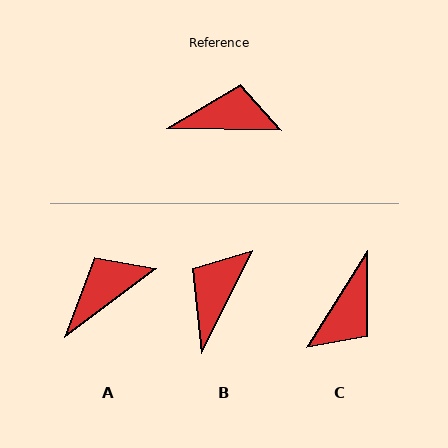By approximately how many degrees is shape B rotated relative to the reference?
Approximately 65 degrees counter-clockwise.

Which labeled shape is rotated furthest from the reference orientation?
C, about 122 degrees away.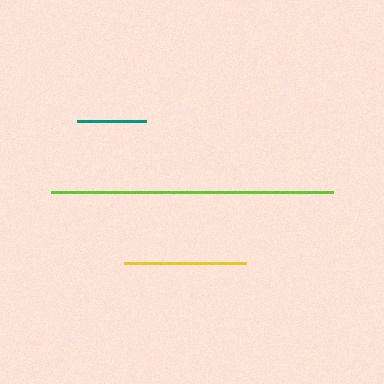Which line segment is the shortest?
The teal line is the shortest at approximately 69 pixels.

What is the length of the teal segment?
The teal segment is approximately 69 pixels long.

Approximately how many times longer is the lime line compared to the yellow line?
The lime line is approximately 2.3 times the length of the yellow line.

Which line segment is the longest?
The lime line is the longest at approximately 282 pixels.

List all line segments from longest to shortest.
From longest to shortest: lime, yellow, teal.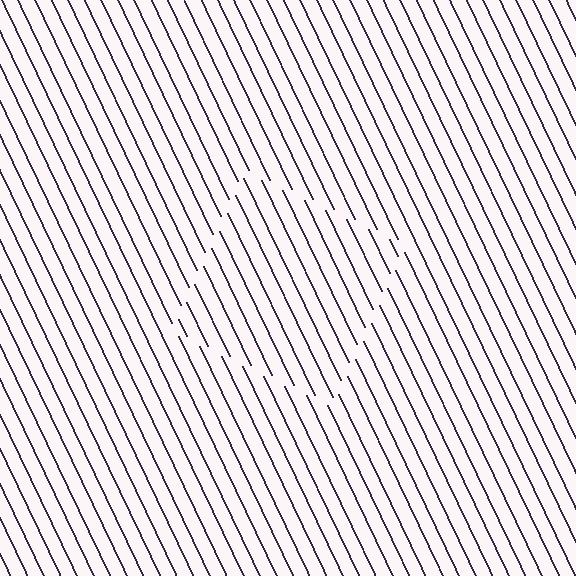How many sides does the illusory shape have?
4 sides — the line-ends trace a square.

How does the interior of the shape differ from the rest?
The interior of the shape contains the same grating, shifted by half a period — the contour is defined by the phase discontinuity where line-ends from the inner and outer gratings abut.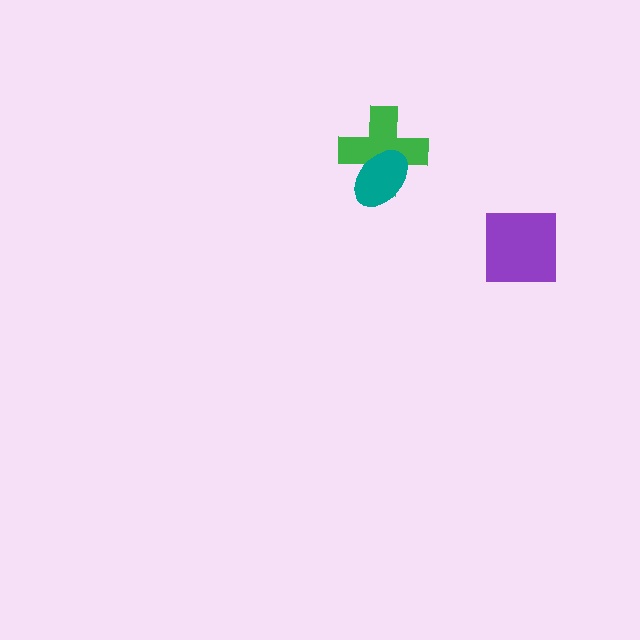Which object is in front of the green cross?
The teal ellipse is in front of the green cross.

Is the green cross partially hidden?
Yes, it is partially covered by another shape.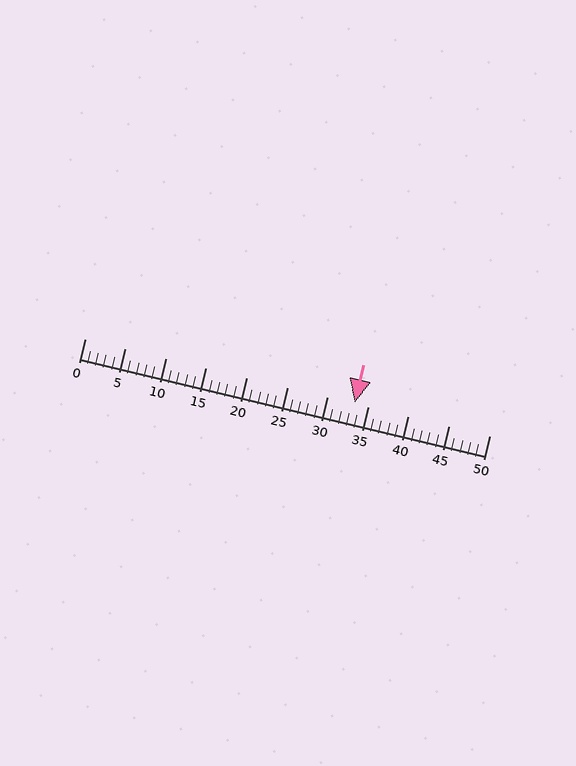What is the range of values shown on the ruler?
The ruler shows values from 0 to 50.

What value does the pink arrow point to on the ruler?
The pink arrow points to approximately 33.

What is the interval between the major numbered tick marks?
The major tick marks are spaced 5 units apart.